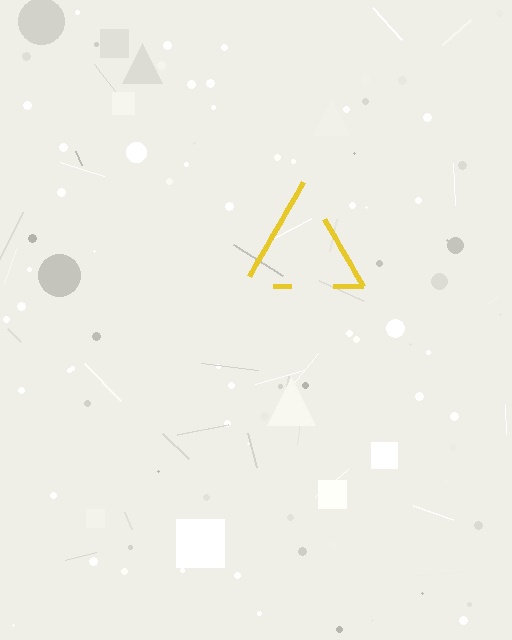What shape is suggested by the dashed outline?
The dashed outline suggests a triangle.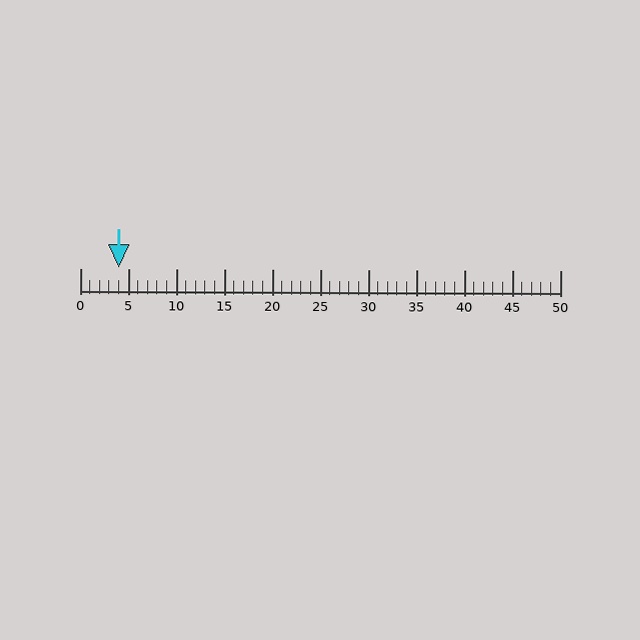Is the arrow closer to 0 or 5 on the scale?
The arrow is closer to 5.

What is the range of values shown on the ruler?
The ruler shows values from 0 to 50.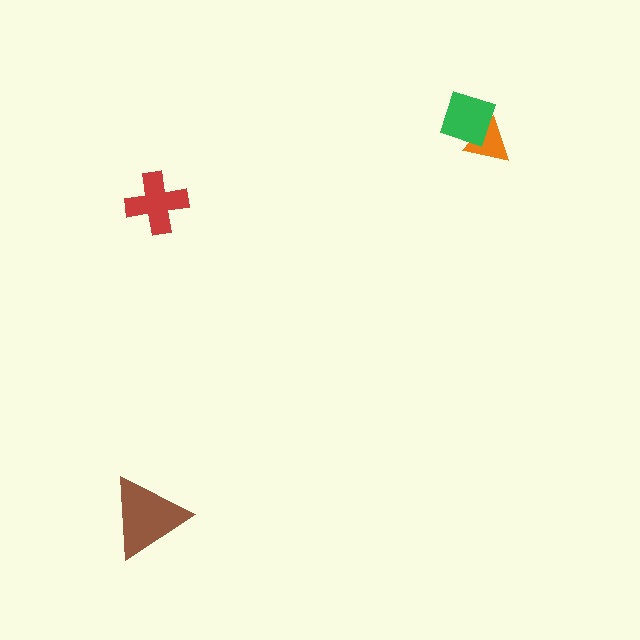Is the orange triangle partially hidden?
Yes, it is partially covered by another shape.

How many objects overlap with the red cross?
0 objects overlap with the red cross.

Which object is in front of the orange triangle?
The green diamond is in front of the orange triangle.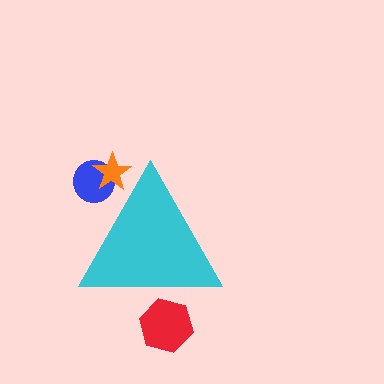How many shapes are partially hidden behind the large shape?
3 shapes are partially hidden.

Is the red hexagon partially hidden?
Yes, the red hexagon is partially hidden behind the cyan triangle.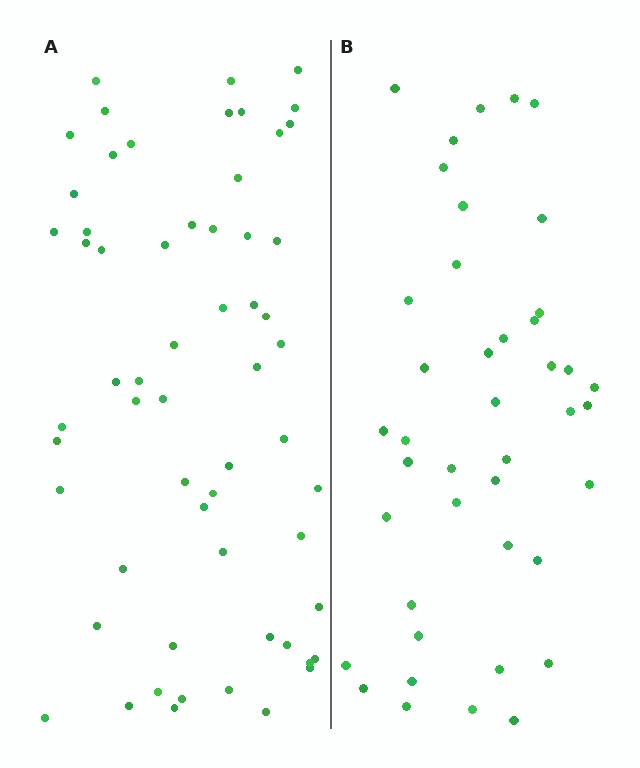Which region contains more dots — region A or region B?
Region A (the left region) has more dots.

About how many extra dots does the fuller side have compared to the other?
Region A has approximately 20 more dots than region B.